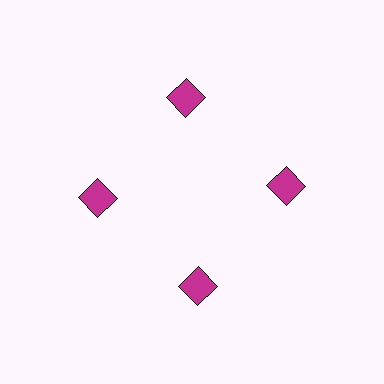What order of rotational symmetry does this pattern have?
This pattern has 4-fold rotational symmetry.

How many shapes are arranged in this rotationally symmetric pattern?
There are 4 shapes, arranged in 4 groups of 1.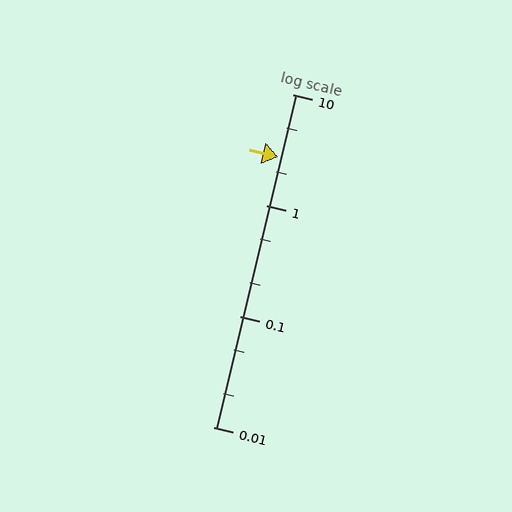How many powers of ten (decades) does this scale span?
The scale spans 3 decades, from 0.01 to 10.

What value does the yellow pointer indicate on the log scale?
The pointer indicates approximately 2.7.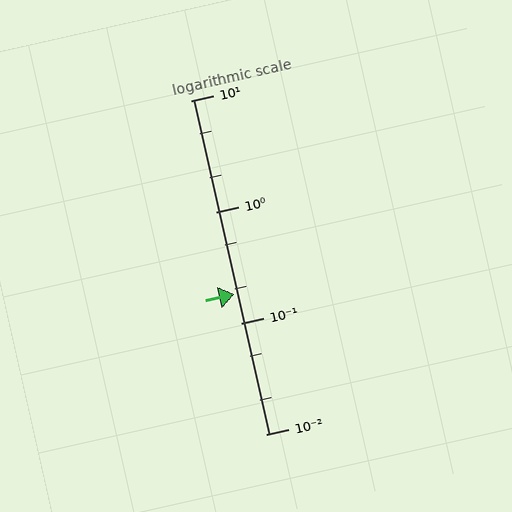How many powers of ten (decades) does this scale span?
The scale spans 3 decades, from 0.01 to 10.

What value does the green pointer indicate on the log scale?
The pointer indicates approximately 0.18.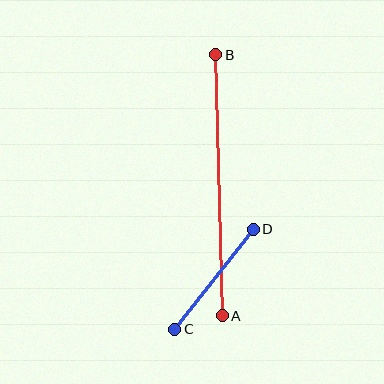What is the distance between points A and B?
The distance is approximately 261 pixels.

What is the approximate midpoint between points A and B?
The midpoint is at approximately (219, 185) pixels.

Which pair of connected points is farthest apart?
Points A and B are farthest apart.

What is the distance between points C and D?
The distance is approximately 127 pixels.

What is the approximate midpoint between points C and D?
The midpoint is at approximately (214, 279) pixels.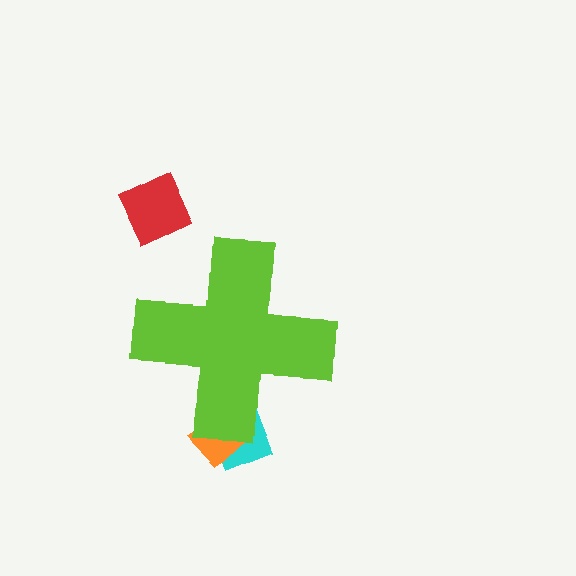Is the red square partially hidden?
No, the red square is fully visible.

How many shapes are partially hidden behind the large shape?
2 shapes are partially hidden.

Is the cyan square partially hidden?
Yes, the cyan square is partially hidden behind the lime cross.